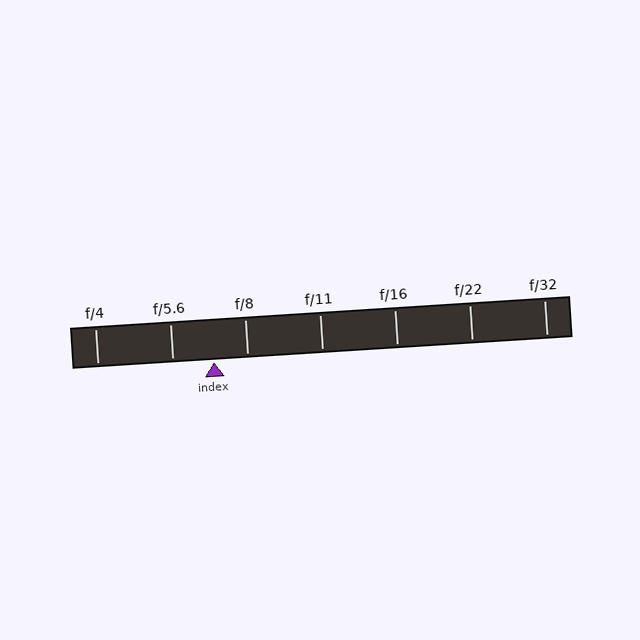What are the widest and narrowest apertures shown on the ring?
The widest aperture shown is f/4 and the narrowest is f/32.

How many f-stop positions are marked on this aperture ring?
There are 7 f-stop positions marked.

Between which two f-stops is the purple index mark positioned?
The index mark is between f/5.6 and f/8.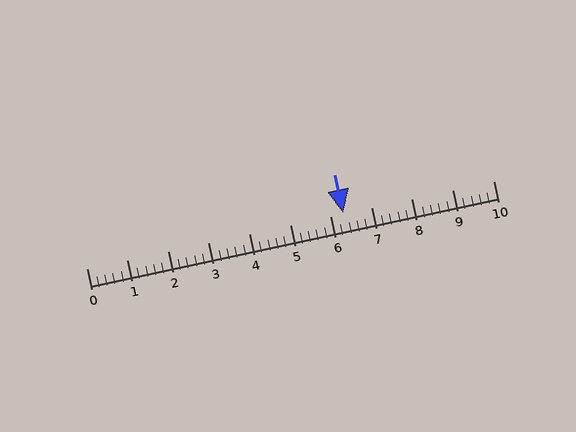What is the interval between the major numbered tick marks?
The major tick marks are spaced 1 units apart.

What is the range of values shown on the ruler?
The ruler shows values from 0 to 10.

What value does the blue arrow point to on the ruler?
The blue arrow points to approximately 6.3.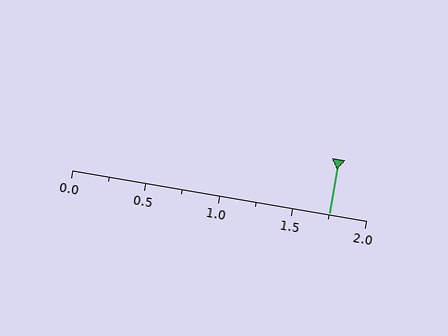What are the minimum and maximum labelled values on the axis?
The axis runs from 0.0 to 2.0.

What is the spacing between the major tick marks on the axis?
The major ticks are spaced 0.5 apart.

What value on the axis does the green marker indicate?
The marker indicates approximately 1.75.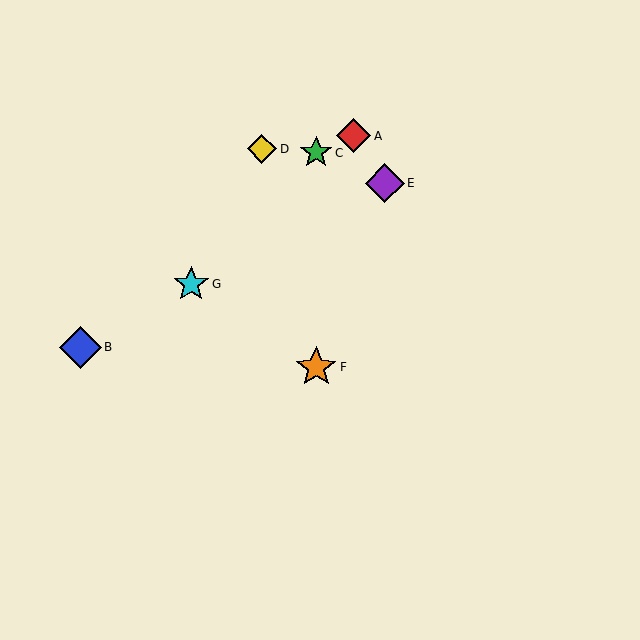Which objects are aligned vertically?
Objects C, F are aligned vertically.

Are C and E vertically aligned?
No, C is at x≈316 and E is at x≈385.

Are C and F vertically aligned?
Yes, both are at x≈316.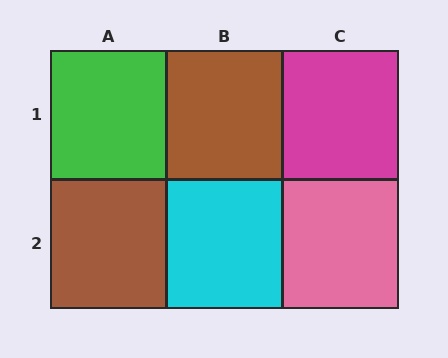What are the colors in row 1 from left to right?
Green, brown, magenta.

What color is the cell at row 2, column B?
Cyan.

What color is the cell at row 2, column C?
Pink.